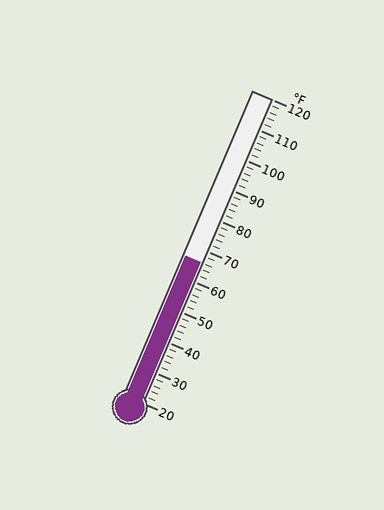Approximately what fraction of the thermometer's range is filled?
The thermometer is filled to approximately 45% of its range.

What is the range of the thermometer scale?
The thermometer scale ranges from 20°F to 120°F.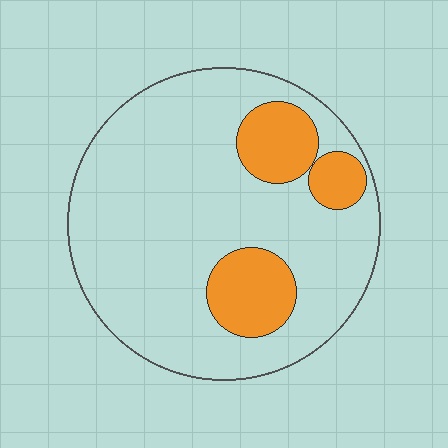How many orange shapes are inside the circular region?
3.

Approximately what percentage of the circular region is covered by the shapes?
Approximately 20%.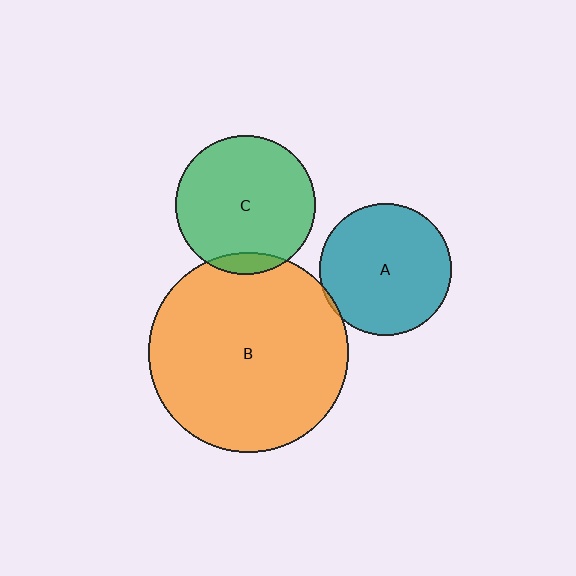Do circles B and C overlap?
Yes.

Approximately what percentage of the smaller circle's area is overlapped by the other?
Approximately 10%.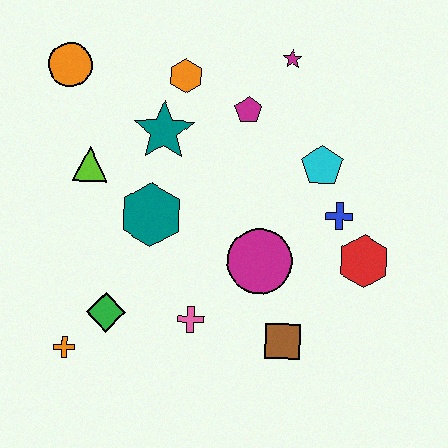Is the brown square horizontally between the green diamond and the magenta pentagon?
No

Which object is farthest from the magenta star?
The orange cross is farthest from the magenta star.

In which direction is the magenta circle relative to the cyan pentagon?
The magenta circle is below the cyan pentagon.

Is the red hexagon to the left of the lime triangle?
No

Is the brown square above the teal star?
No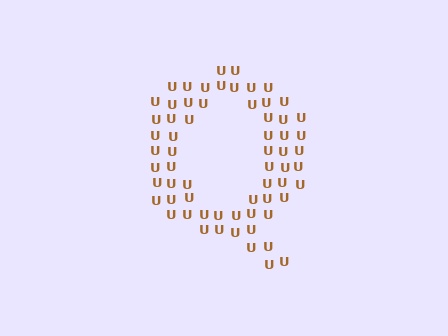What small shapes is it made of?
It is made of small letter U's.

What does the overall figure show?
The overall figure shows the letter Q.